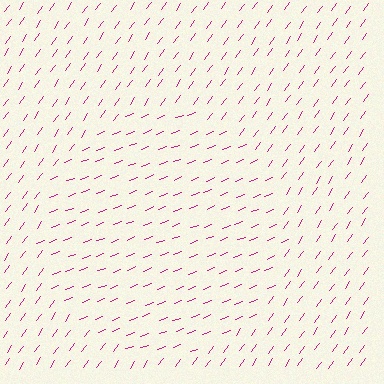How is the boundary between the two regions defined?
The boundary is defined purely by a change in line orientation (approximately 34 degrees difference). All lines are the same color and thickness.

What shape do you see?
I see a circle.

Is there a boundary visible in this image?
Yes, there is a texture boundary formed by a change in line orientation.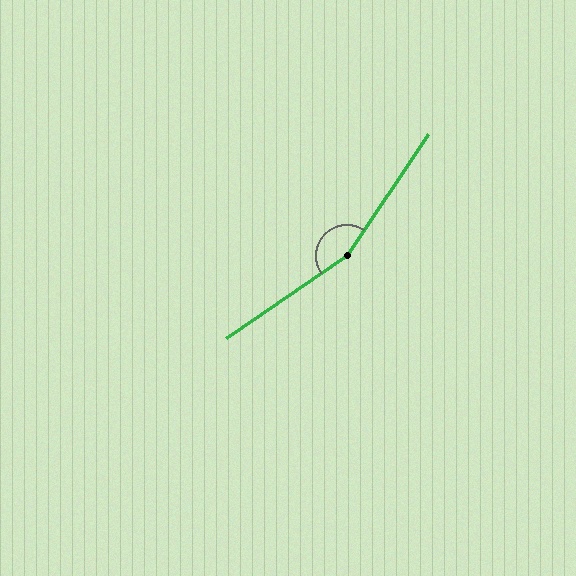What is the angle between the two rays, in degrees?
Approximately 158 degrees.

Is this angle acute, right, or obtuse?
It is obtuse.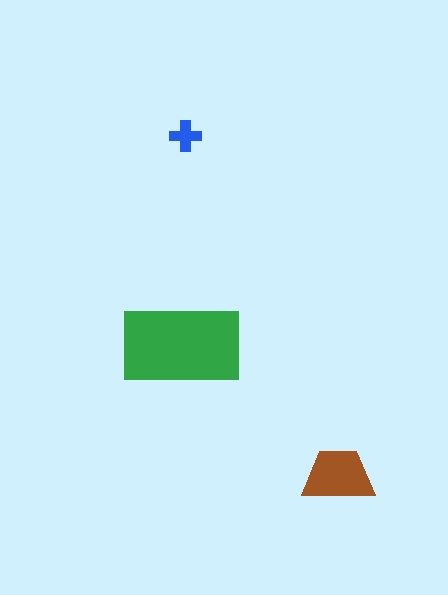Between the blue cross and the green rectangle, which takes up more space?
The green rectangle.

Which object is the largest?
The green rectangle.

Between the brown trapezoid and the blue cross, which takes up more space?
The brown trapezoid.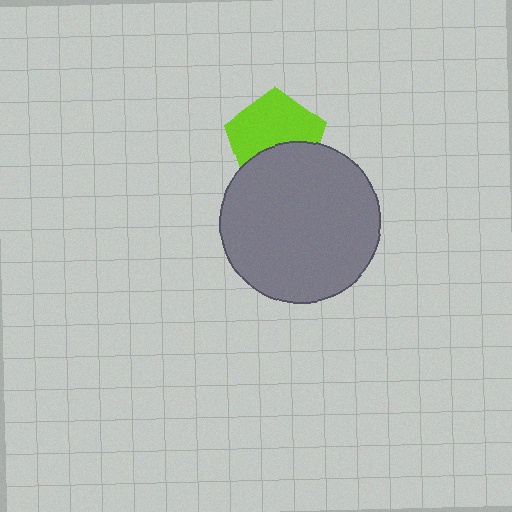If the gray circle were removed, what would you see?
You would see the complete lime pentagon.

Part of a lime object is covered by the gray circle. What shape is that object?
It is a pentagon.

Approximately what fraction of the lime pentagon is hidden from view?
Roughly 38% of the lime pentagon is hidden behind the gray circle.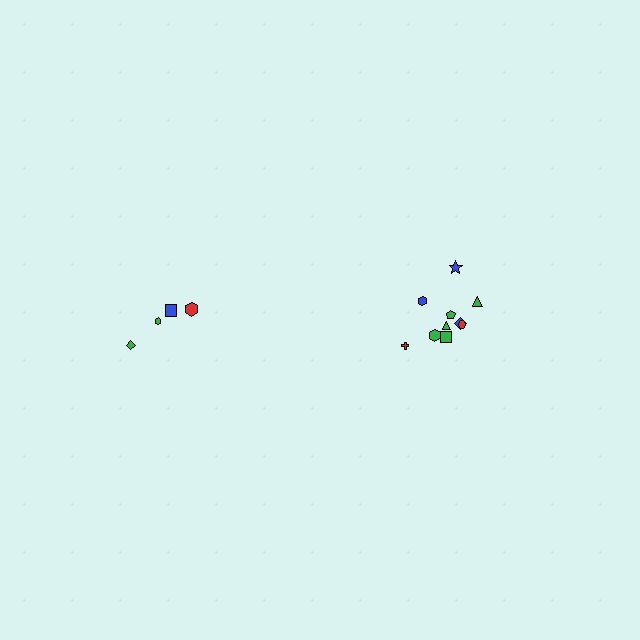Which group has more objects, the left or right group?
The right group.